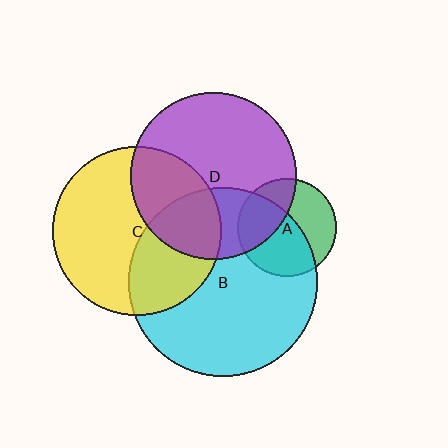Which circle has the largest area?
Circle B (cyan).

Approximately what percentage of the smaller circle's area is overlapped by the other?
Approximately 60%.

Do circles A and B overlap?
Yes.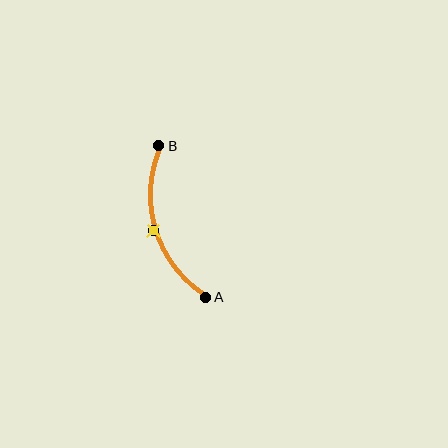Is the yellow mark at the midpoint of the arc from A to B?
Yes. The yellow mark lies on the arc at equal arc-length from both A and B — it is the arc midpoint.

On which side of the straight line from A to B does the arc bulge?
The arc bulges to the left of the straight line connecting A and B.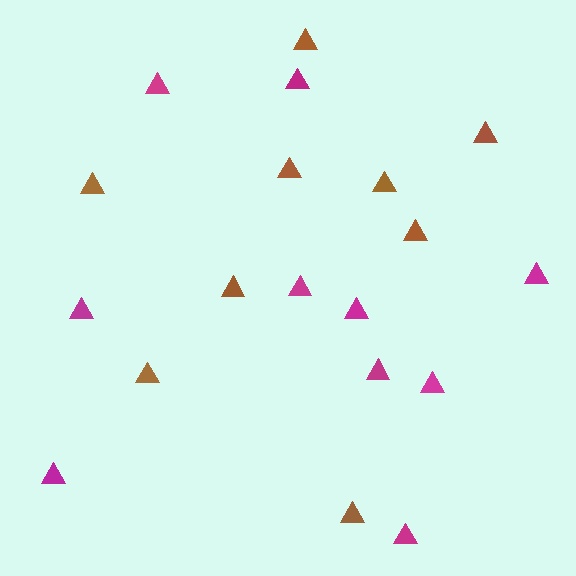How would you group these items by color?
There are 2 groups: one group of brown triangles (9) and one group of magenta triangles (10).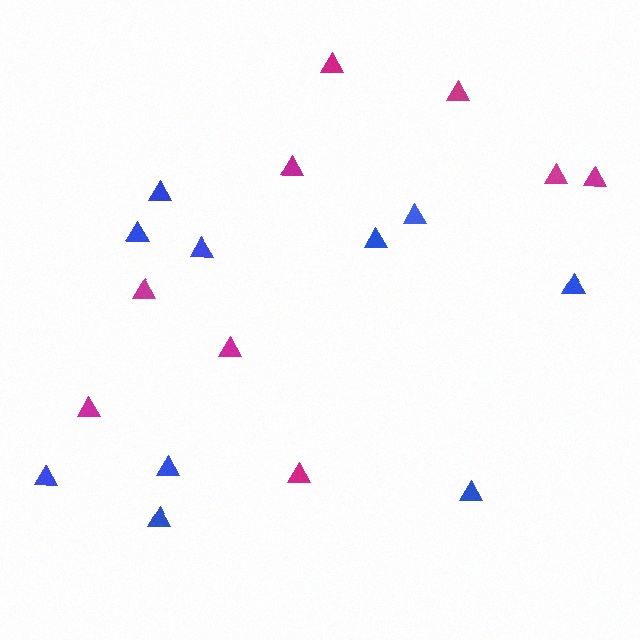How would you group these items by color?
There are 2 groups: one group of blue triangles (10) and one group of magenta triangles (9).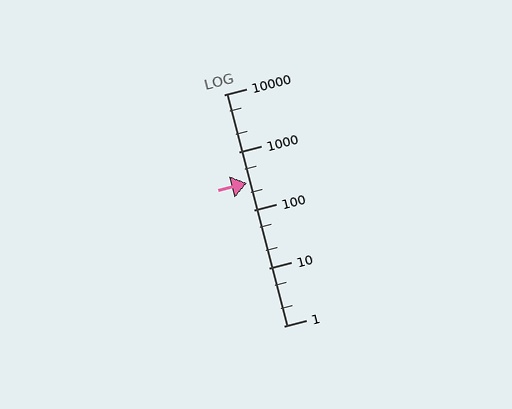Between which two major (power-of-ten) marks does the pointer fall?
The pointer is between 100 and 1000.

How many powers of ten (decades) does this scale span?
The scale spans 4 decades, from 1 to 10000.